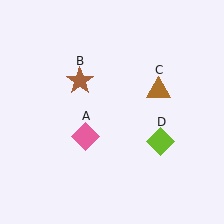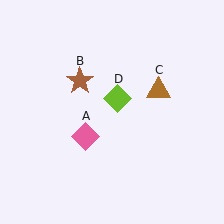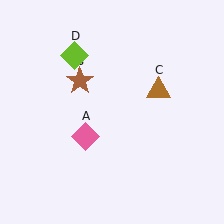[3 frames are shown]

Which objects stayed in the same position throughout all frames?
Pink diamond (object A) and brown star (object B) and brown triangle (object C) remained stationary.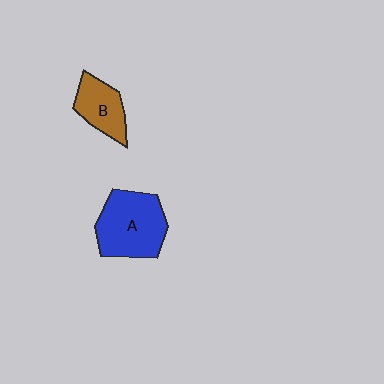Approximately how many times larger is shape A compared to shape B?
Approximately 1.7 times.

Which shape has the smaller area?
Shape B (brown).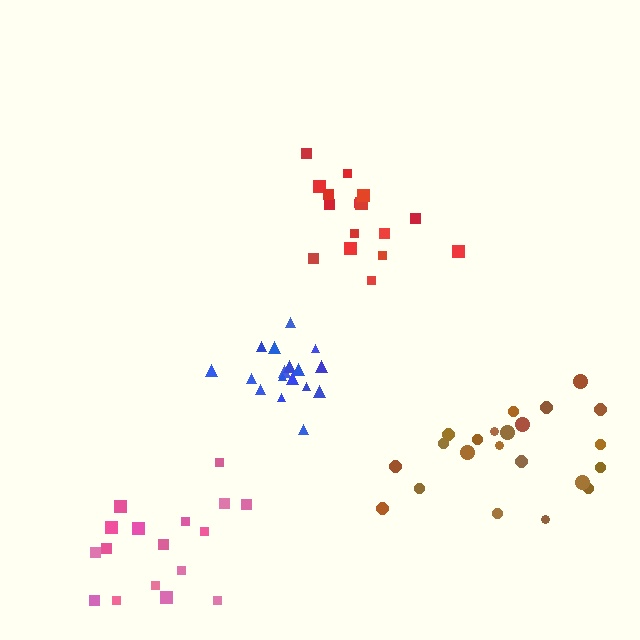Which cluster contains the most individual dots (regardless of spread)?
Brown (22).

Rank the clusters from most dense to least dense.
blue, red, pink, brown.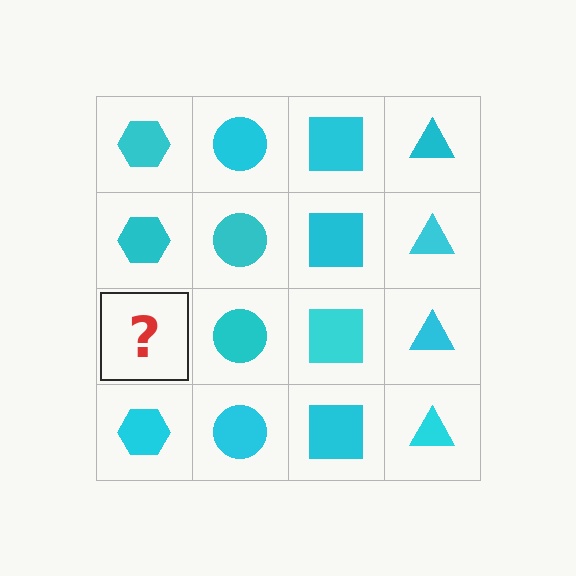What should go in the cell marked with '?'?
The missing cell should contain a cyan hexagon.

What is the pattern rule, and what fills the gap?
The rule is that each column has a consistent shape. The gap should be filled with a cyan hexagon.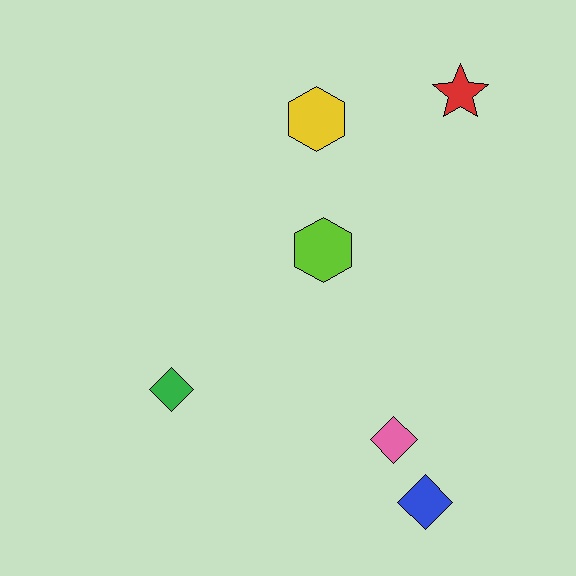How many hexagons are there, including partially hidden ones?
There are 2 hexagons.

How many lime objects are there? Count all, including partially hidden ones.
There is 1 lime object.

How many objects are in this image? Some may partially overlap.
There are 6 objects.